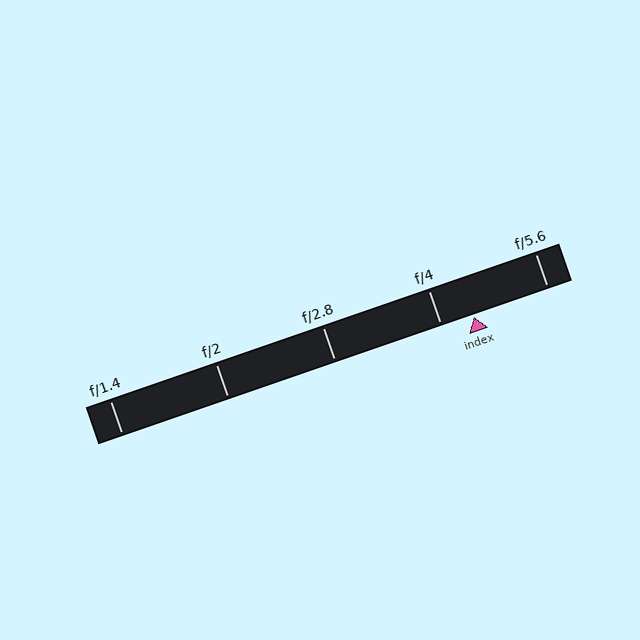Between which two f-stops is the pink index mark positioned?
The index mark is between f/4 and f/5.6.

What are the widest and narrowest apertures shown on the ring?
The widest aperture shown is f/1.4 and the narrowest is f/5.6.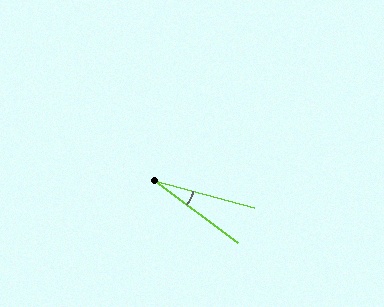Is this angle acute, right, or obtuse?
It is acute.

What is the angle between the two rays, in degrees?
Approximately 22 degrees.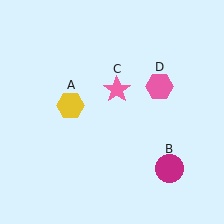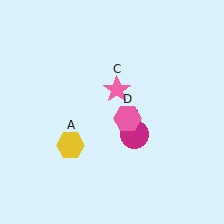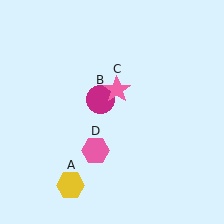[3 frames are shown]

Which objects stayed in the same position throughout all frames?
Pink star (object C) remained stationary.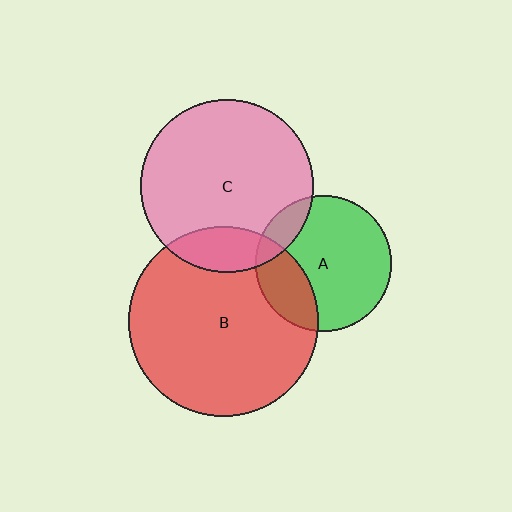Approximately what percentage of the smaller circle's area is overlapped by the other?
Approximately 15%.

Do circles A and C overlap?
Yes.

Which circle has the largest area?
Circle B (red).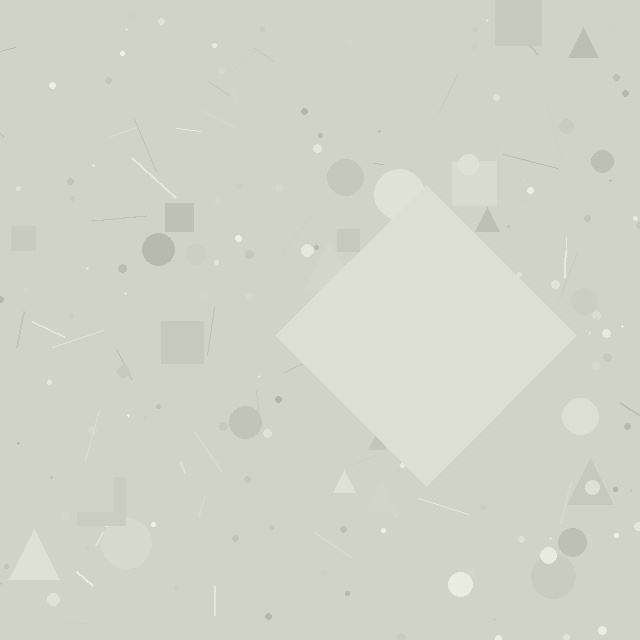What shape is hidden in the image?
A diamond is hidden in the image.